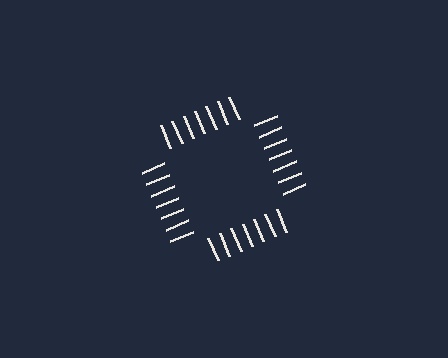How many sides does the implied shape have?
4 sides — the line-ends trace a square.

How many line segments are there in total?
28 — 7 along each of the 4 edges.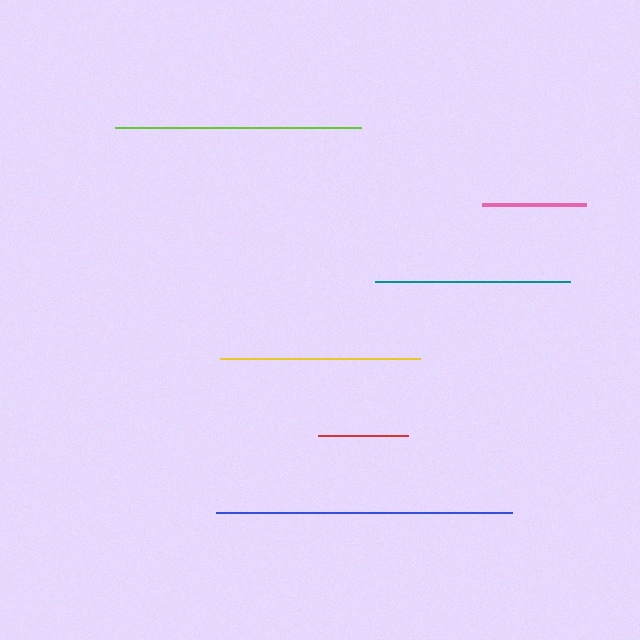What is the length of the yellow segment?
The yellow segment is approximately 200 pixels long.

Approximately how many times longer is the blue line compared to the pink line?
The blue line is approximately 2.8 times the length of the pink line.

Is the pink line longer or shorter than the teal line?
The teal line is longer than the pink line.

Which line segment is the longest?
The blue line is the longest at approximately 296 pixels.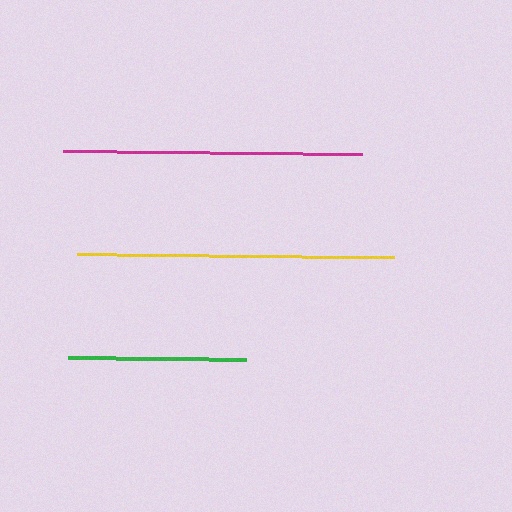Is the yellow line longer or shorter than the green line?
The yellow line is longer than the green line.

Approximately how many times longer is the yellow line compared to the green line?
The yellow line is approximately 1.8 times the length of the green line.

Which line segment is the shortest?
The green line is the shortest at approximately 178 pixels.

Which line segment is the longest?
The yellow line is the longest at approximately 317 pixels.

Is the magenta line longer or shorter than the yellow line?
The yellow line is longer than the magenta line.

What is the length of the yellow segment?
The yellow segment is approximately 317 pixels long.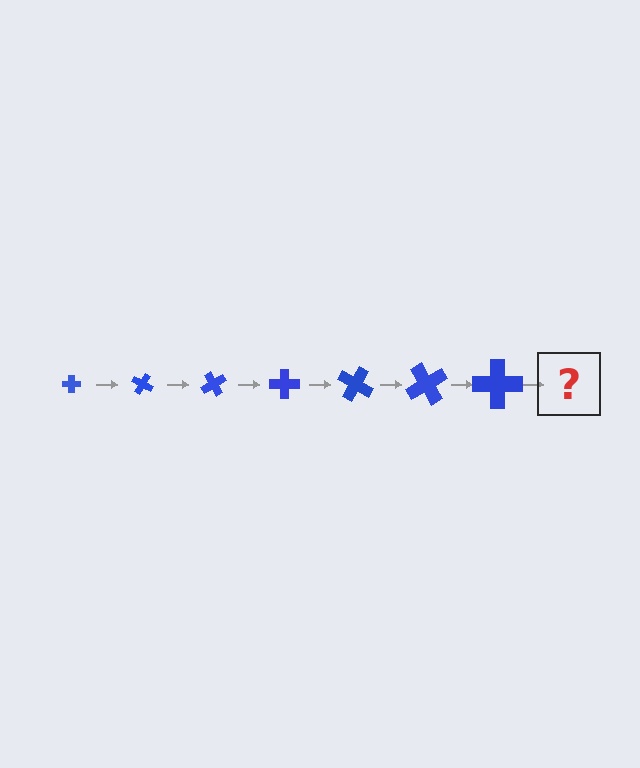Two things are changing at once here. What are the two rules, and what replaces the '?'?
The two rules are that the cross grows larger each step and it rotates 30 degrees each step. The '?' should be a cross, larger than the previous one and rotated 210 degrees from the start.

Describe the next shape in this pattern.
It should be a cross, larger than the previous one and rotated 210 degrees from the start.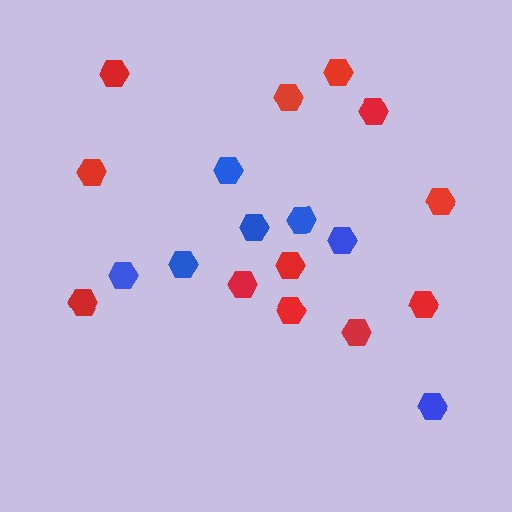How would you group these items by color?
There are 2 groups: one group of red hexagons (12) and one group of blue hexagons (7).